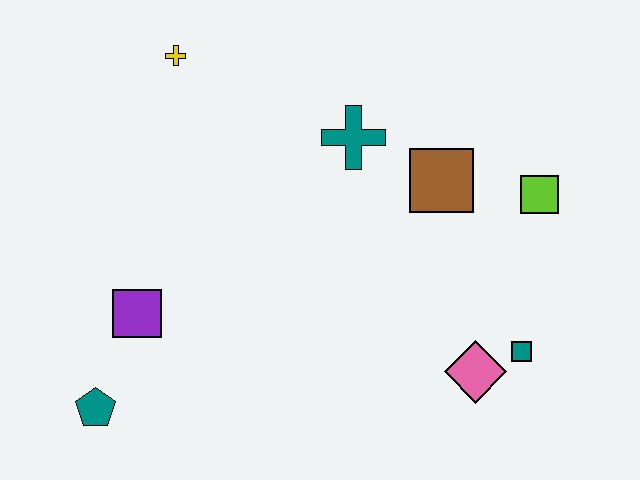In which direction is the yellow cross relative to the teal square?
The yellow cross is to the left of the teal square.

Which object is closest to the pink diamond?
The teal square is closest to the pink diamond.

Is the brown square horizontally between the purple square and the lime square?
Yes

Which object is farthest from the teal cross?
The teal pentagon is farthest from the teal cross.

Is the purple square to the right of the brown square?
No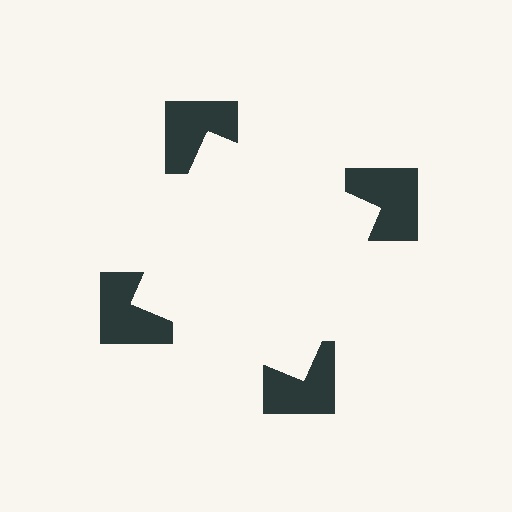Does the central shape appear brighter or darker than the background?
It typically appears slightly brighter than the background, even though no actual brightness change is drawn.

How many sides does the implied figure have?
4 sides.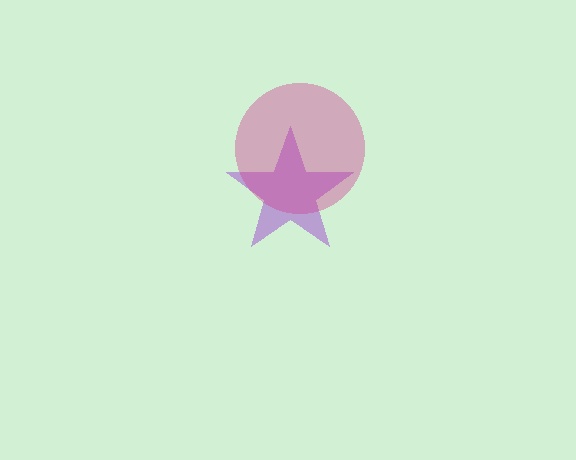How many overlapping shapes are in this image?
There are 2 overlapping shapes in the image.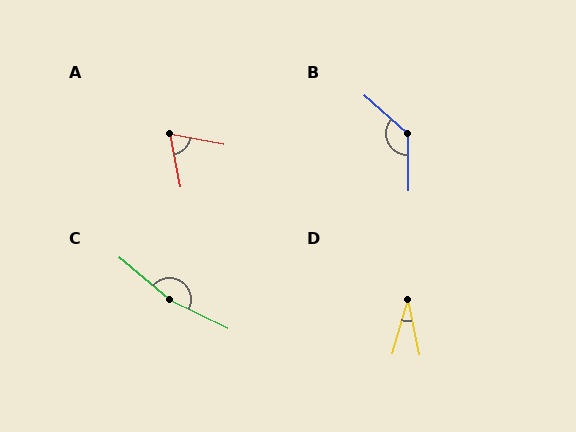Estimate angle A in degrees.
Approximately 68 degrees.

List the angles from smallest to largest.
D (27°), A (68°), B (132°), C (166°).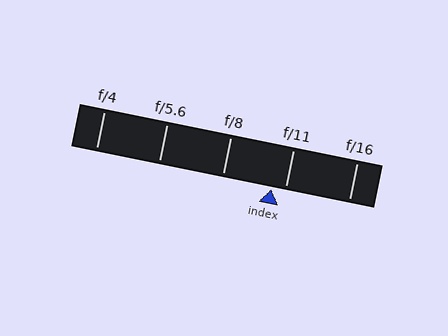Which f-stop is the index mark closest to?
The index mark is closest to f/11.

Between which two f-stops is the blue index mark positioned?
The index mark is between f/8 and f/11.